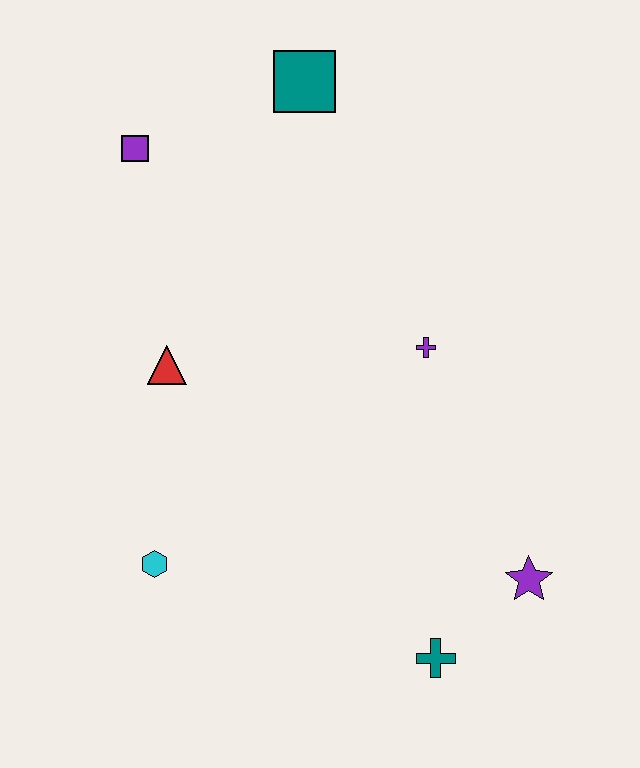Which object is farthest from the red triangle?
The purple star is farthest from the red triangle.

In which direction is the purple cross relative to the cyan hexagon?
The purple cross is to the right of the cyan hexagon.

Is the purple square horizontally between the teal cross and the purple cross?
No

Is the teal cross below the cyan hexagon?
Yes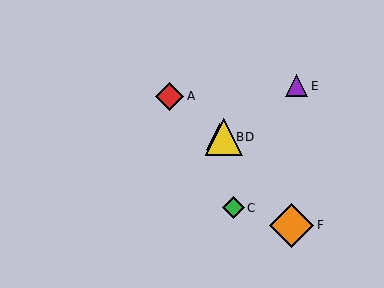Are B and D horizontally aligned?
Yes, both are at y≈137.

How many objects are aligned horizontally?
2 objects (B, D) are aligned horizontally.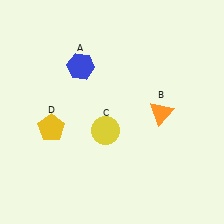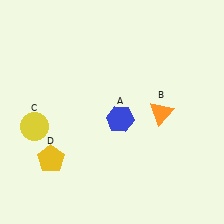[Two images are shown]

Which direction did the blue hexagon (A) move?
The blue hexagon (A) moved down.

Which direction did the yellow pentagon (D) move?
The yellow pentagon (D) moved down.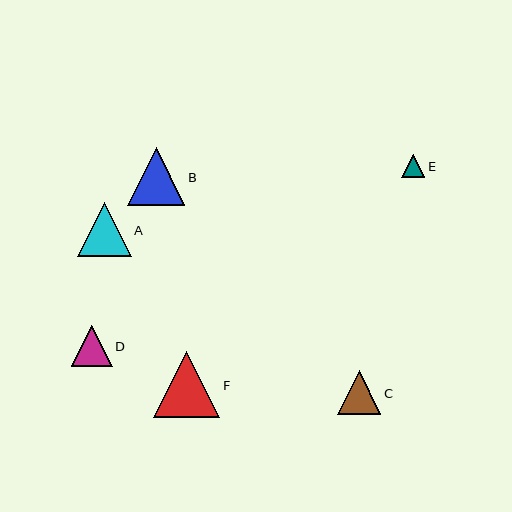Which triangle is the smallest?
Triangle E is the smallest with a size of approximately 23 pixels.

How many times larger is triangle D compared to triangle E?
Triangle D is approximately 1.8 times the size of triangle E.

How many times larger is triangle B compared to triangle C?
Triangle B is approximately 1.3 times the size of triangle C.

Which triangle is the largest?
Triangle F is the largest with a size of approximately 66 pixels.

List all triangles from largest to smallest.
From largest to smallest: F, B, A, C, D, E.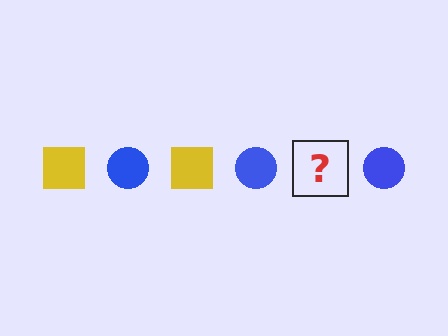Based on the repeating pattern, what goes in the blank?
The blank should be a yellow square.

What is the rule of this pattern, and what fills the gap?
The rule is that the pattern alternates between yellow square and blue circle. The gap should be filled with a yellow square.